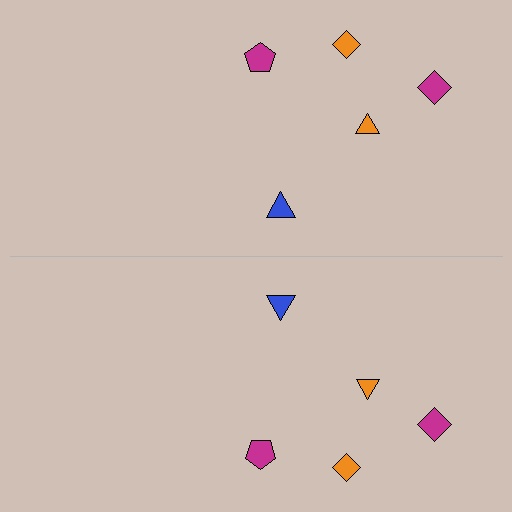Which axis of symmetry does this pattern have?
The pattern has a horizontal axis of symmetry running through the center of the image.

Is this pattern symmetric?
Yes, this pattern has bilateral (reflection) symmetry.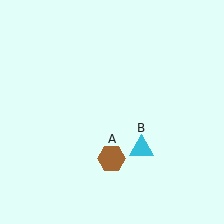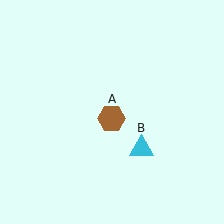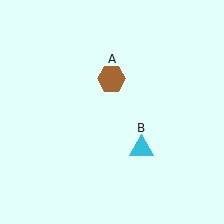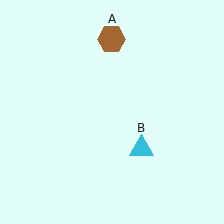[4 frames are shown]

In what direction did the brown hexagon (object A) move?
The brown hexagon (object A) moved up.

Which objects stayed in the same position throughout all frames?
Cyan triangle (object B) remained stationary.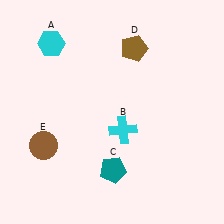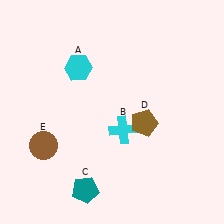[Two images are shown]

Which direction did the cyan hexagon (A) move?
The cyan hexagon (A) moved right.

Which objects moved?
The objects that moved are: the cyan hexagon (A), the teal pentagon (C), the brown pentagon (D).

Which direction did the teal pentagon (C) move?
The teal pentagon (C) moved left.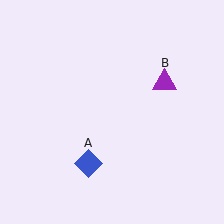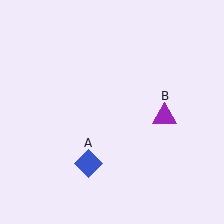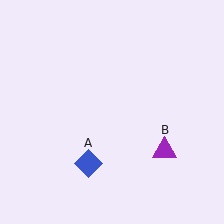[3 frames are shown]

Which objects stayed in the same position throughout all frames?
Blue diamond (object A) remained stationary.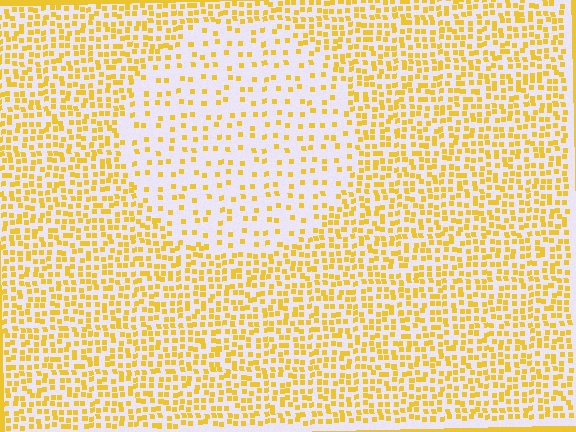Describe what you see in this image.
The image contains small yellow elements arranged at two different densities. A circle-shaped region is visible where the elements are less densely packed than the surrounding area.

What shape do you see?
I see a circle.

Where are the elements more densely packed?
The elements are more densely packed outside the circle boundary.